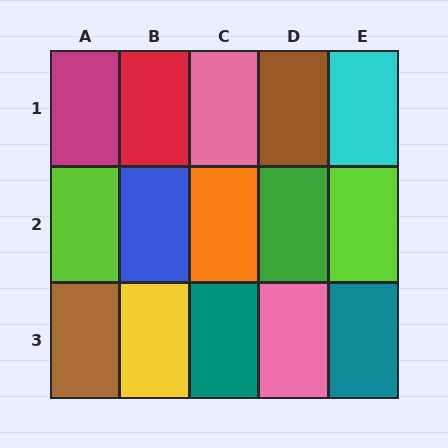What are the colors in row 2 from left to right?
Lime, blue, orange, green, lime.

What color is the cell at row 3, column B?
Yellow.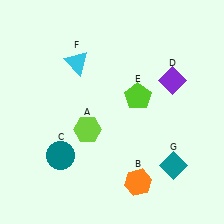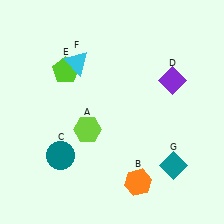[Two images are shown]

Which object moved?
The lime pentagon (E) moved left.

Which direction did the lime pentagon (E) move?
The lime pentagon (E) moved left.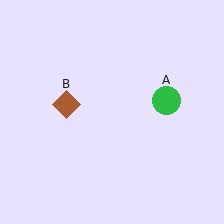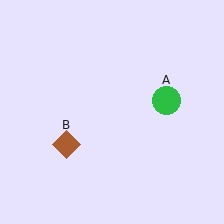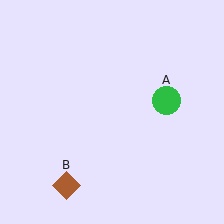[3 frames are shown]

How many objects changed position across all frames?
1 object changed position: brown diamond (object B).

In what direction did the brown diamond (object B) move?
The brown diamond (object B) moved down.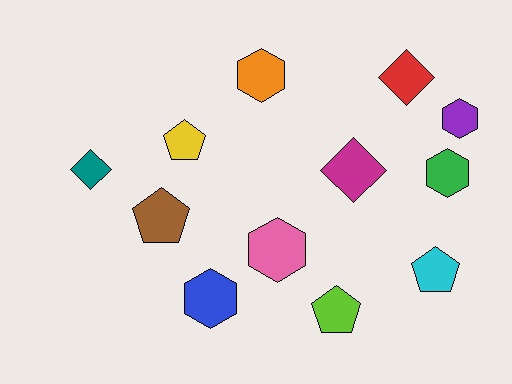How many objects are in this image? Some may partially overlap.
There are 12 objects.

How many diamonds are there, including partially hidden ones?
There are 3 diamonds.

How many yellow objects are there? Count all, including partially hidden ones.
There is 1 yellow object.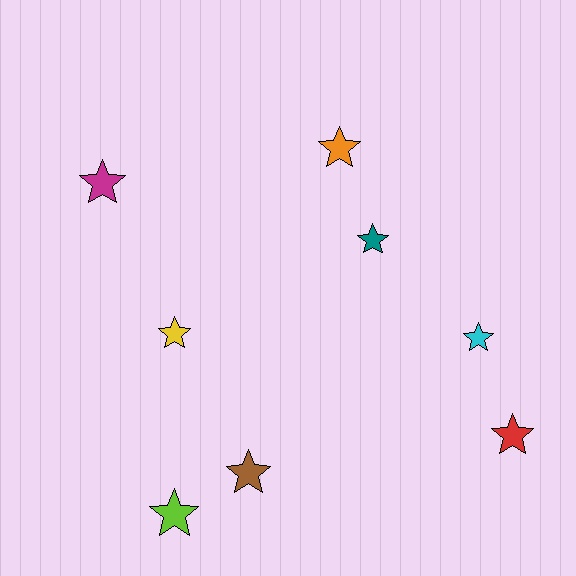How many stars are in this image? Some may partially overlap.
There are 8 stars.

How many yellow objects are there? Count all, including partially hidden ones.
There is 1 yellow object.